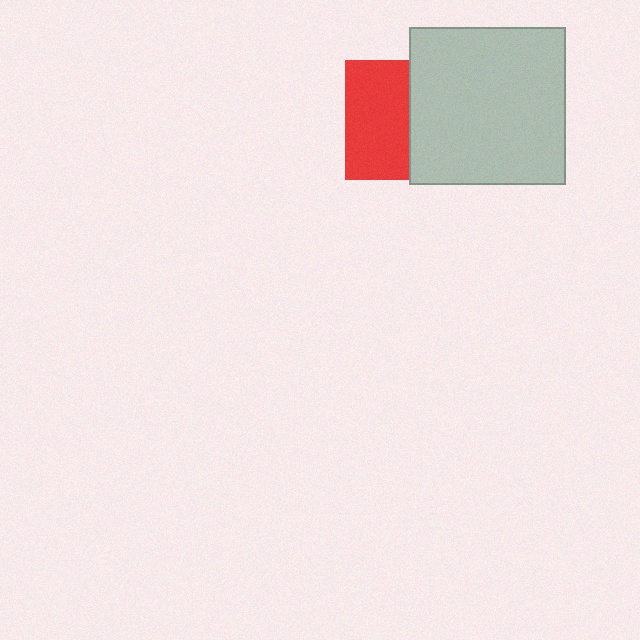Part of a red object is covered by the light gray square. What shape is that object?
It is a square.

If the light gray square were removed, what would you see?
You would see the complete red square.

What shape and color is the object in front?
The object in front is a light gray square.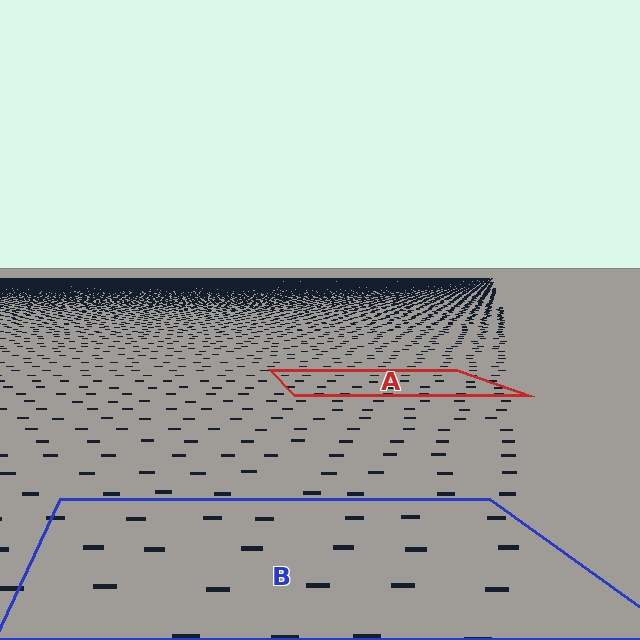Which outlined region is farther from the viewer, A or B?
Region A is farther from the viewer — the texture elements inside it appear smaller and more densely packed.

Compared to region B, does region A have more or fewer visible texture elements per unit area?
Region A has more texture elements per unit area — they are packed more densely because it is farther away.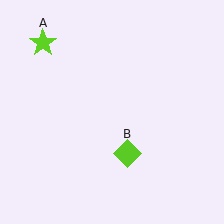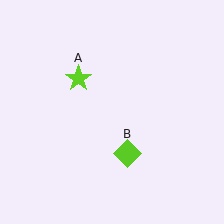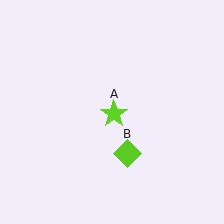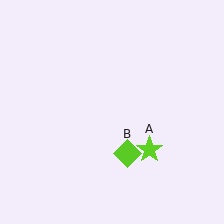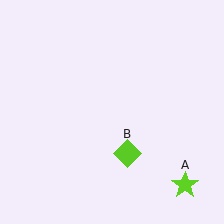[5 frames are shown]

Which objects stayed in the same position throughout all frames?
Lime diamond (object B) remained stationary.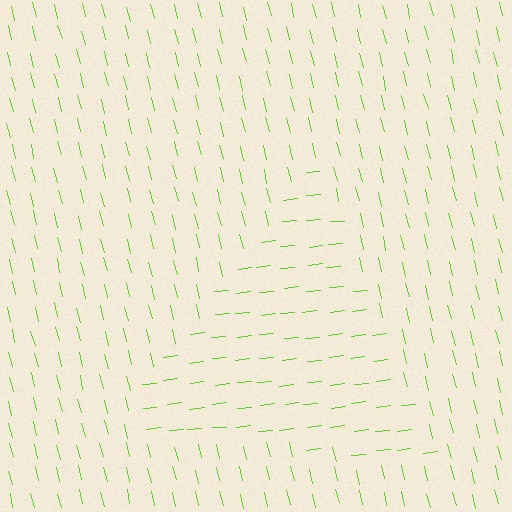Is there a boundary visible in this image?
Yes, there is a texture boundary formed by a change in line orientation.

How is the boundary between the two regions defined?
The boundary is defined purely by a change in line orientation (approximately 82 degrees difference). All lines are the same color and thickness.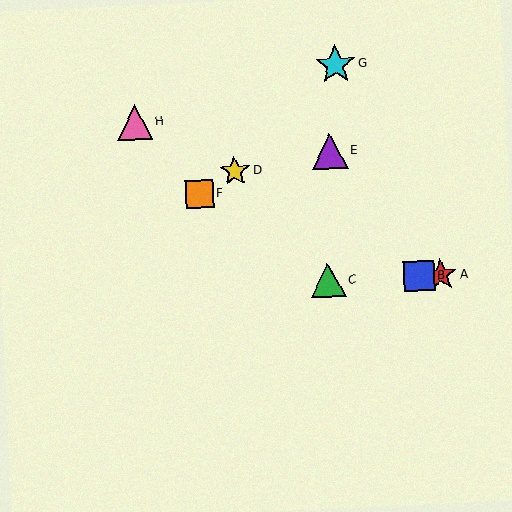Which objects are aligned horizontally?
Objects A, B, C are aligned horizontally.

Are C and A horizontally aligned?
Yes, both are at y≈280.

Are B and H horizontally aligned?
No, B is at y≈276 and H is at y≈123.